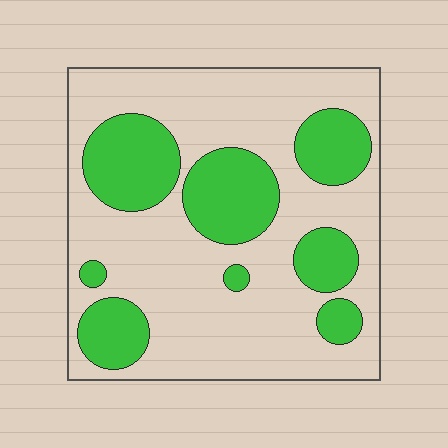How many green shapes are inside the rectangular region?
8.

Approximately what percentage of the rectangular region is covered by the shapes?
Approximately 30%.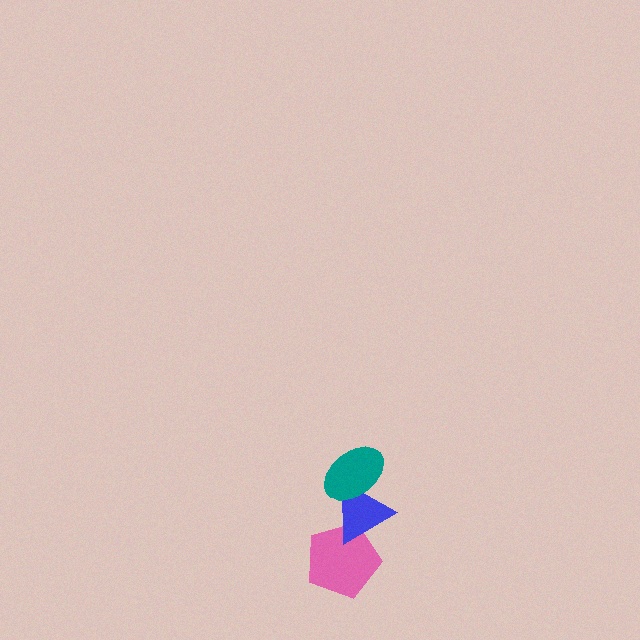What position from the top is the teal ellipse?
The teal ellipse is 1st from the top.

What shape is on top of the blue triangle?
The teal ellipse is on top of the blue triangle.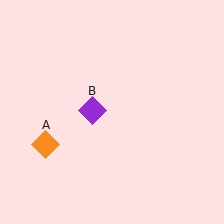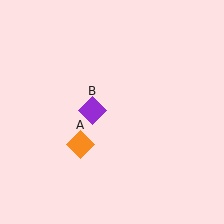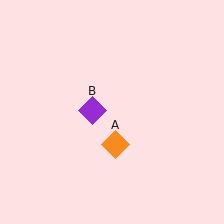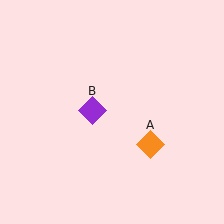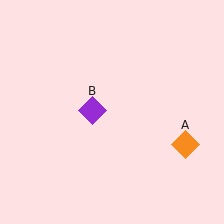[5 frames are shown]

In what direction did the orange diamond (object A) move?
The orange diamond (object A) moved right.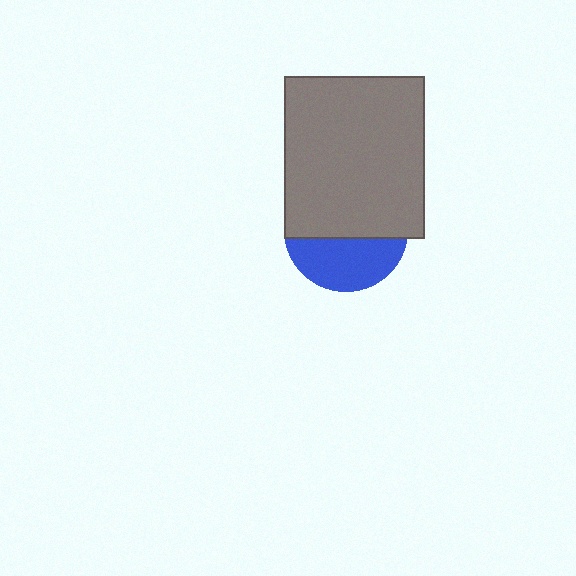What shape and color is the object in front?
The object in front is a gray rectangle.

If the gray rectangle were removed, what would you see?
You would see the complete blue circle.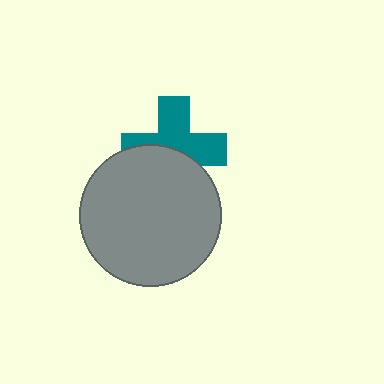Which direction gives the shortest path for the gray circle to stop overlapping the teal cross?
Moving down gives the shortest separation.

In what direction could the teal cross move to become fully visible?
The teal cross could move up. That would shift it out from behind the gray circle entirely.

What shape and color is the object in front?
The object in front is a gray circle.